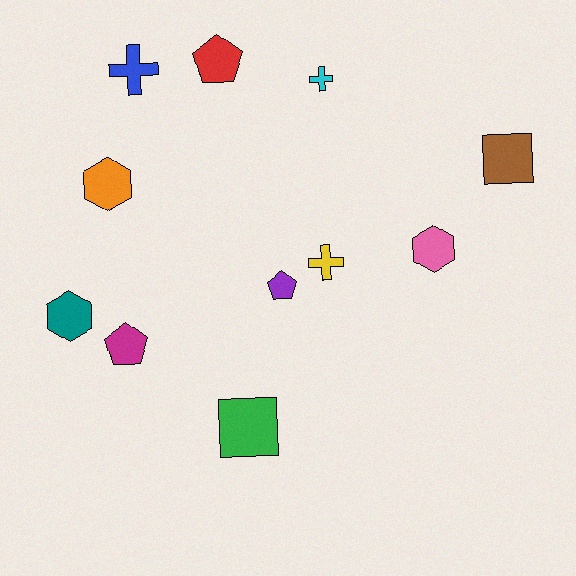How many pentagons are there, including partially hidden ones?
There are 3 pentagons.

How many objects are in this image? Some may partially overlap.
There are 11 objects.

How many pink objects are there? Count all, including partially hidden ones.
There is 1 pink object.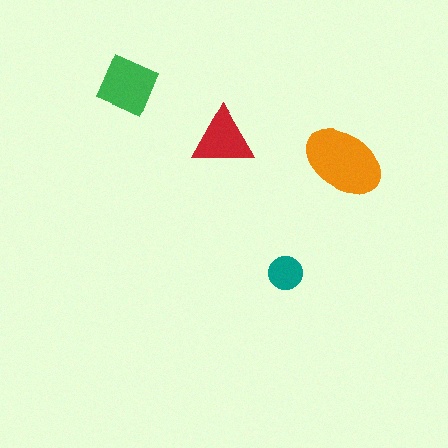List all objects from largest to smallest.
The orange ellipse, the green diamond, the red triangle, the teal circle.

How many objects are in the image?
There are 4 objects in the image.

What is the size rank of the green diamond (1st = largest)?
2nd.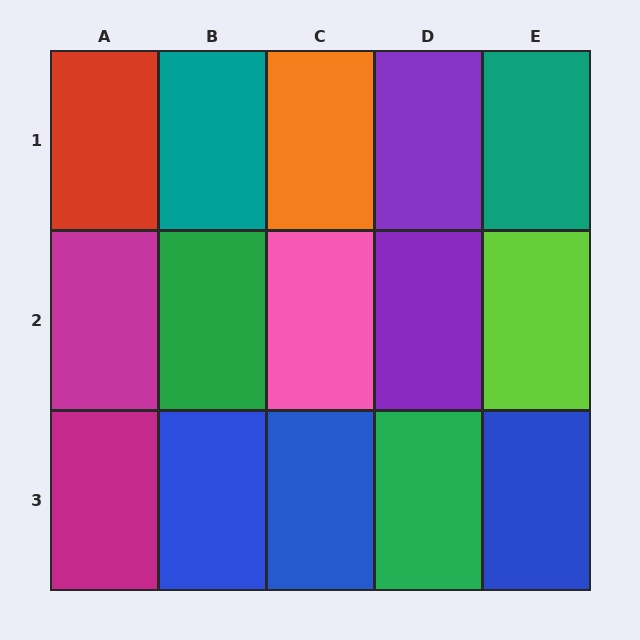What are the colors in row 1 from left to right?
Red, teal, orange, purple, teal.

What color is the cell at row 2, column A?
Magenta.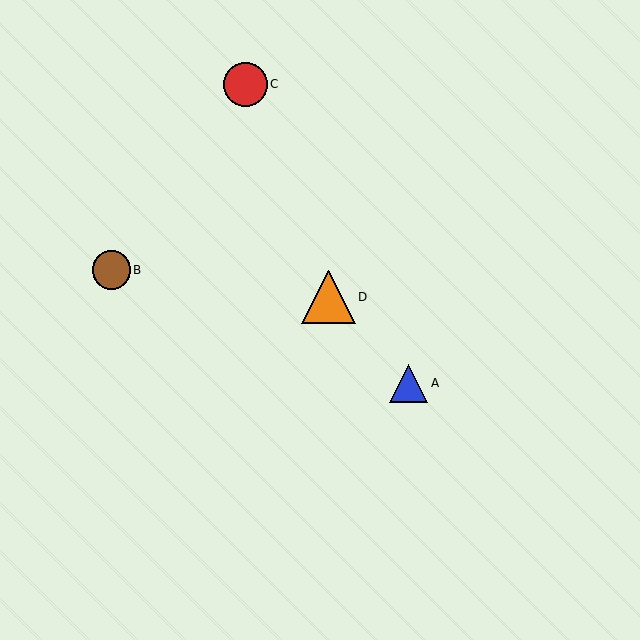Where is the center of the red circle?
The center of the red circle is at (245, 84).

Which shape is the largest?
The orange triangle (labeled D) is the largest.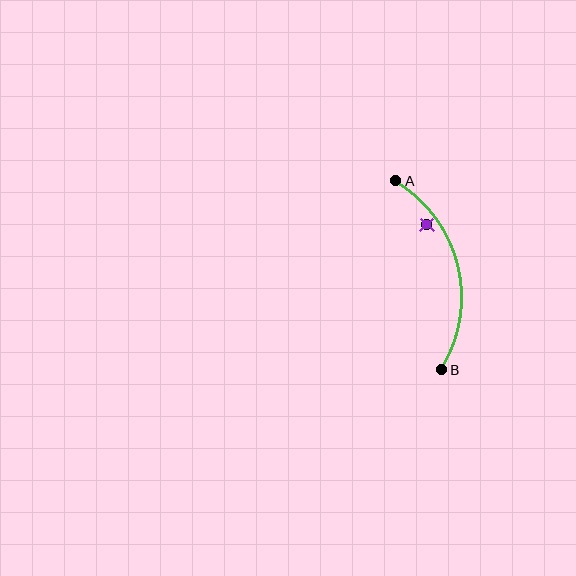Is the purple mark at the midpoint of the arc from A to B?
No — the purple mark does not lie on the arc at all. It sits slightly inside the curve.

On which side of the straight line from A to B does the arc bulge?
The arc bulges to the right of the straight line connecting A and B.